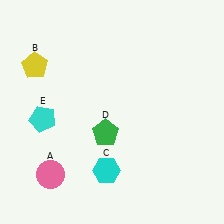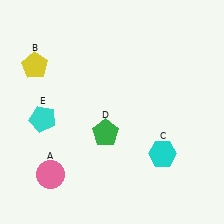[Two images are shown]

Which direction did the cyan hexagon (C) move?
The cyan hexagon (C) moved right.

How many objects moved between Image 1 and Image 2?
1 object moved between the two images.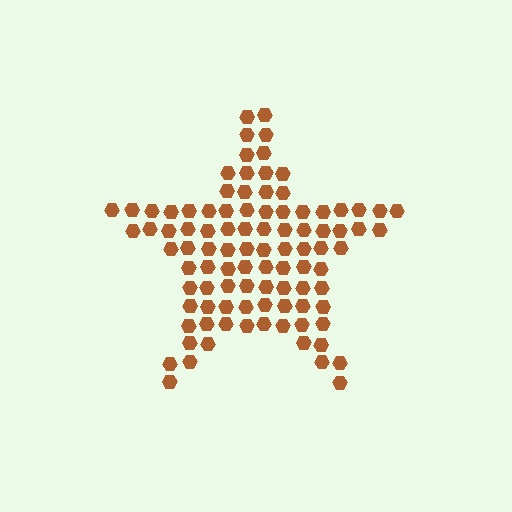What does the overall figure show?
The overall figure shows a star.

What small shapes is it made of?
It is made of small hexagons.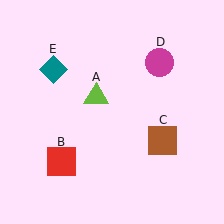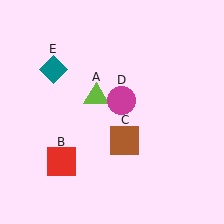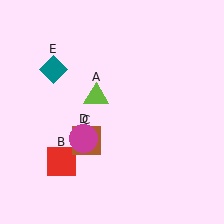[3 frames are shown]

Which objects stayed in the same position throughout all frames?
Lime triangle (object A) and red square (object B) and teal diamond (object E) remained stationary.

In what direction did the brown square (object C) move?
The brown square (object C) moved left.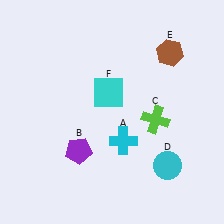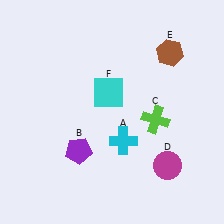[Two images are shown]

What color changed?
The circle (D) changed from cyan in Image 1 to magenta in Image 2.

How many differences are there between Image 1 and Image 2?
There is 1 difference between the two images.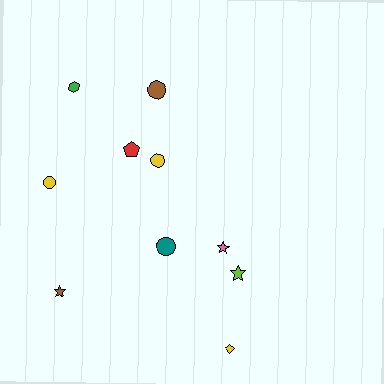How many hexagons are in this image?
There is 1 hexagon.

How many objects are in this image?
There are 10 objects.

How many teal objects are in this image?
There is 1 teal object.